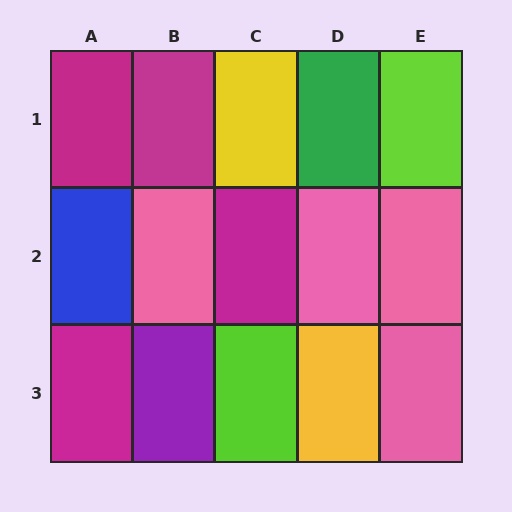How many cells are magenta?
4 cells are magenta.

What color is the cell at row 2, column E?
Pink.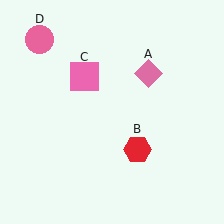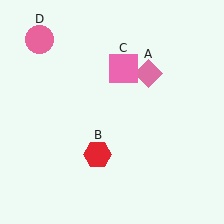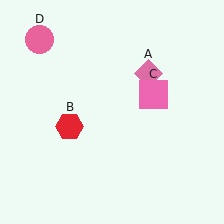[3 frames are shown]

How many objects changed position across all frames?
2 objects changed position: red hexagon (object B), pink square (object C).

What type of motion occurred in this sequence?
The red hexagon (object B), pink square (object C) rotated clockwise around the center of the scene.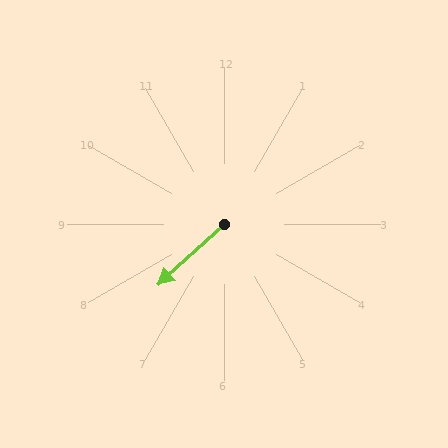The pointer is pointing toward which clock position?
Roughly 8 o'clock.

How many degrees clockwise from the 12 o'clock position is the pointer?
Approximately 228 degrees.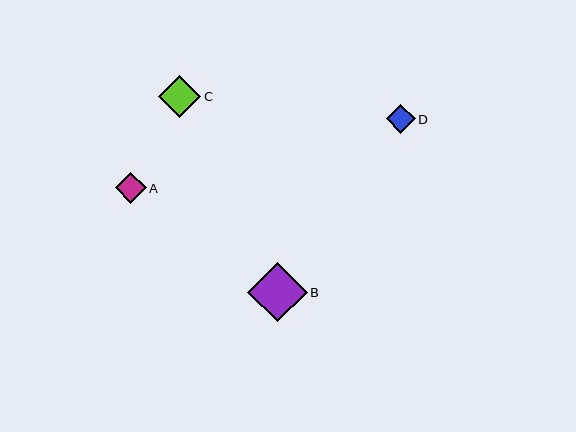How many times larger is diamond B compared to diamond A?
Diamond B is approximately 1.9 times the size of diamond A.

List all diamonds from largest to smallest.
From largest to smallest: B, C, A, D.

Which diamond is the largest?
Diamond B is the largest with a size of approximately 60 pixels.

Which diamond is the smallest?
Diamond D is the smallest with a size of approximately 29 pixels.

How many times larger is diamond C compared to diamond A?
Diamond C is approximately 1.4 times the size of diamond A.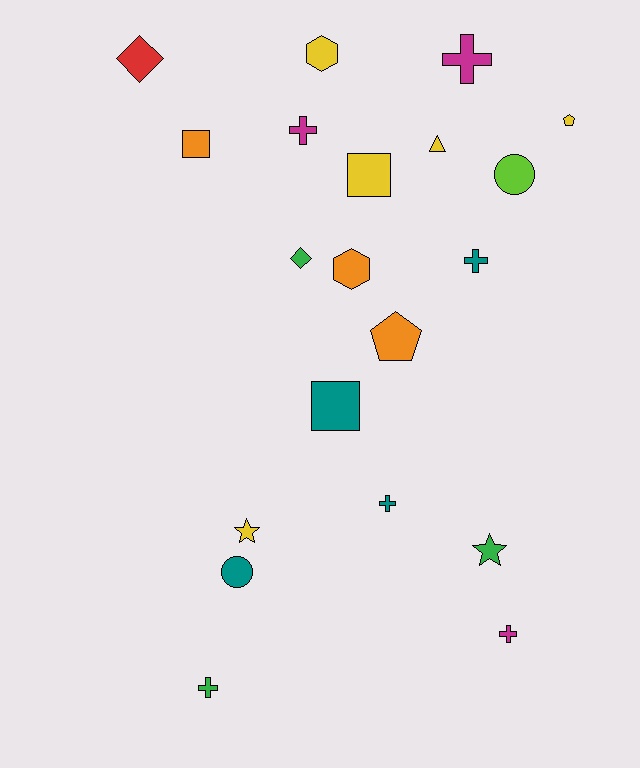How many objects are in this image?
There are 20 objects.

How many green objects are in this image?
There are 3 green objects.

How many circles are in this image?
There are 2 circles.